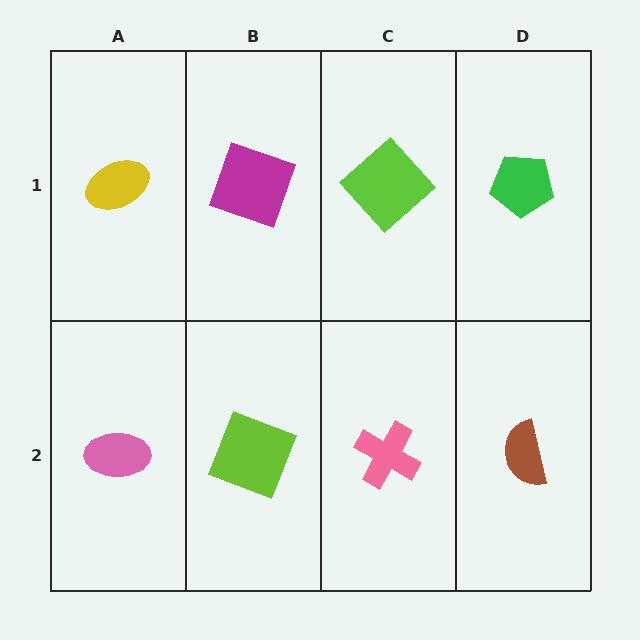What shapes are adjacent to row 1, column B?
A lime square (row 2, column B), a yellow ellipse (row 1, column A), a lime diamond (row 1, column C).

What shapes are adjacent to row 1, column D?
A brown semicircle (row 2, column D), a lime diamond (row 1, column C).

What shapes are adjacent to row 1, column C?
A pink cross (row 2, column C), a magenta square (row 1, column B), a green pentagon (row 1, column D).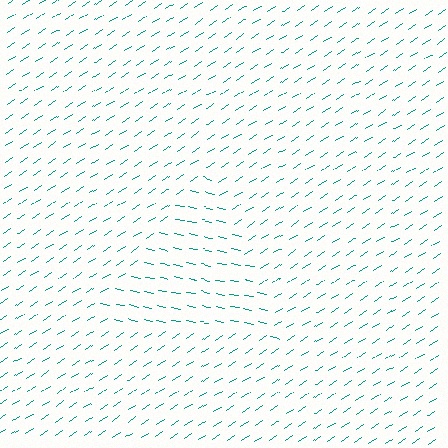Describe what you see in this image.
The image is filled with small teal line segments. A triangle region in the image has lines oriented differently from the surrounding lines, creating a visible texture boundary.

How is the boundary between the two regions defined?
The boundary is defined purely by a change in line orientation (approximately 45 degrees difference). All lines are the same color and thickness.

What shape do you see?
I see a triangle.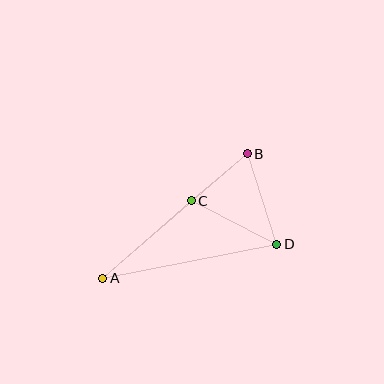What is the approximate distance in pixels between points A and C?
The distance between A and C is approximately 118 pixels.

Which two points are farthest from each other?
Points A and B are farthest from each other.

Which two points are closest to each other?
Points B and C are closest to each other.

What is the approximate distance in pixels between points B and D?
The distance between B and D is approximately 95 pixels.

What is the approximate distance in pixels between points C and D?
The distance between C and D is approximately 96 pixels.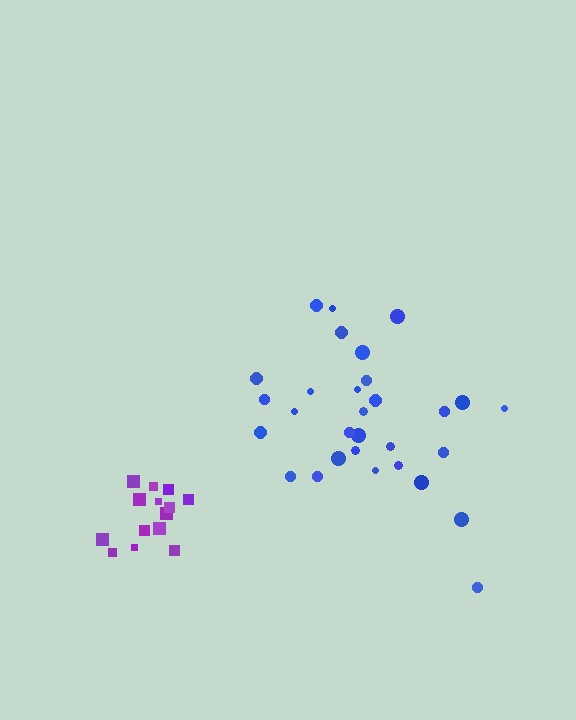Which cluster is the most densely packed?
Purple.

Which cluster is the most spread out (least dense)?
Blue.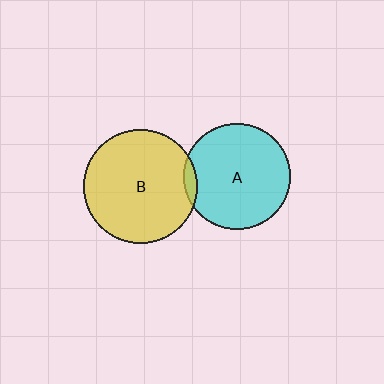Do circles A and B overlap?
Yes.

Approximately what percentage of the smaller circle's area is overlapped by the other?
Approximately 5%.